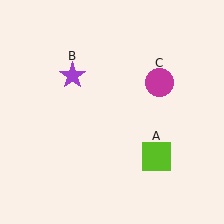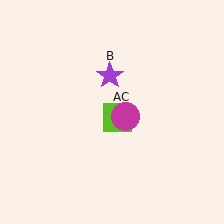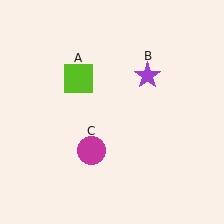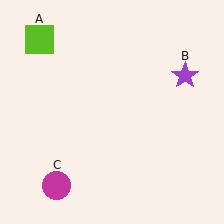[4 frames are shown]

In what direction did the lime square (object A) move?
The lime square (object A) moved up and to the left.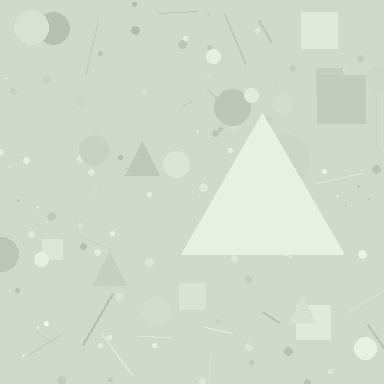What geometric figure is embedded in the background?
A triangle is embedded in the background.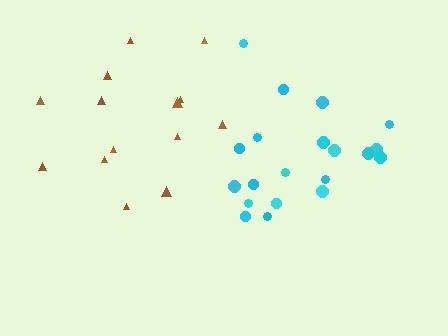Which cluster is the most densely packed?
Cyan.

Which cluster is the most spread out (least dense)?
Brown.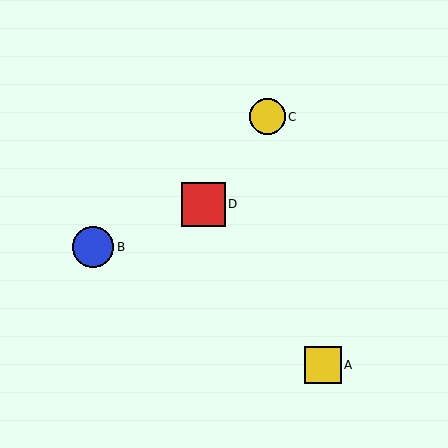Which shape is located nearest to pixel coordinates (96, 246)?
The blue circle (labeled B) at (93, 247) is nearest to that location.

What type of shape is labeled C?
Shape C is a yellow circle.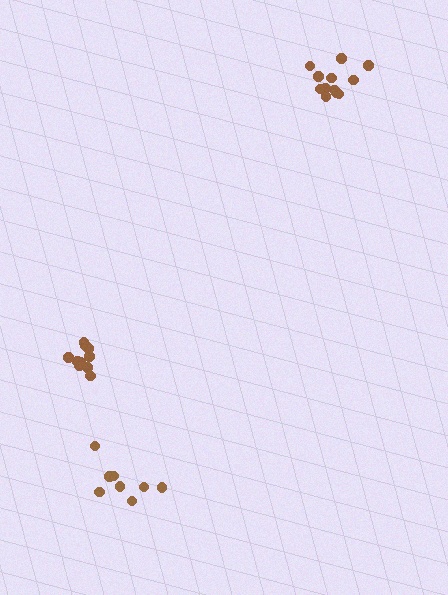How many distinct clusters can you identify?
There are 3 distinct clusters.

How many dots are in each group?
Group 1: 10 dots, Group 2: 12 dots, Group 3: 8 dots (30 total).